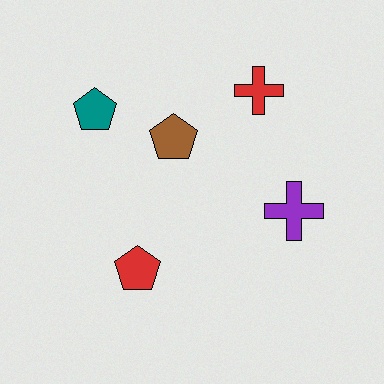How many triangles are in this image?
There are no triangles.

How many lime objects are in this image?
There are no lime objects.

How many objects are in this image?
There are 5 objects.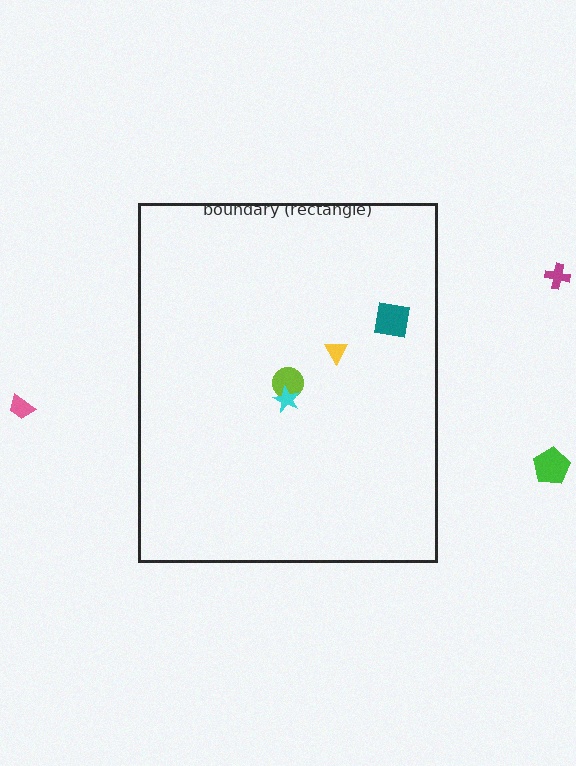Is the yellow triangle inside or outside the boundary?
Inside.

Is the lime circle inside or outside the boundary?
Inside.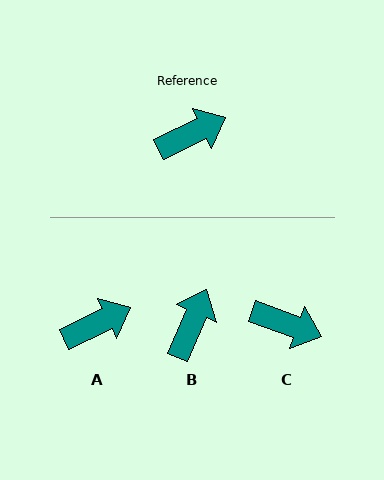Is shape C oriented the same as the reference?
No, it is off by about 46 degrees.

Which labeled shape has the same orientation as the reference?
A.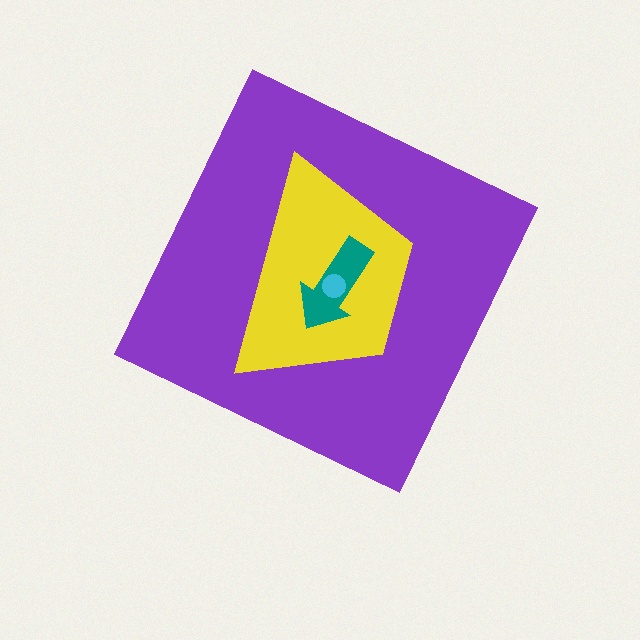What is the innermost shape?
The cyan circle.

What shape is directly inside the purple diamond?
The yellow trapezoid.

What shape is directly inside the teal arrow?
The cyan circle.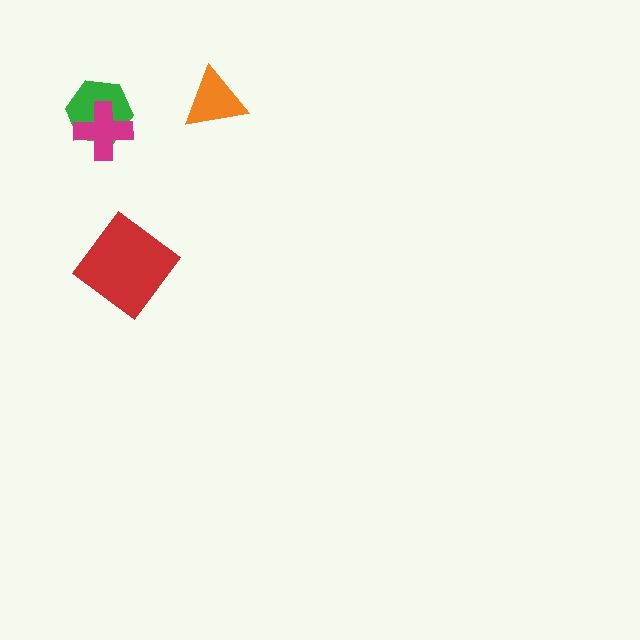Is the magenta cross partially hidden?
No, no other shape covers it.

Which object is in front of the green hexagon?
The magenta cross is in front of the green hexagon.